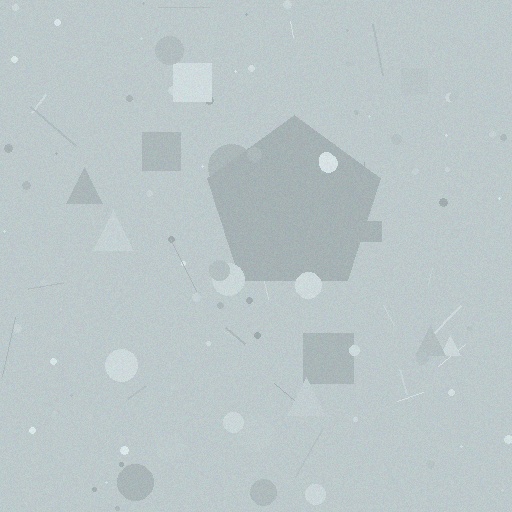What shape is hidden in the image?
A pentagon is hidden in the image.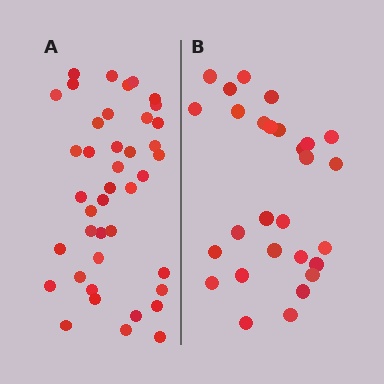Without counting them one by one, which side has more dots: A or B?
Region A (the left region) has more dots.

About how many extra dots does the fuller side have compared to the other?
Region A has approximately 15 more dots than region B.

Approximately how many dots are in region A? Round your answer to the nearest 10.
About 40 dots. (The exact count is 41, which rounds to 40.)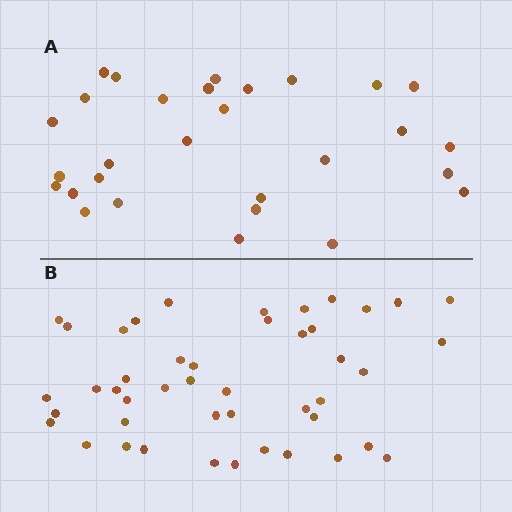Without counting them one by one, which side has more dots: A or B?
Region B (the bottom region) has more dots.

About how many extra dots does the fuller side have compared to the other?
Region B has approximately 15 more dots than region A.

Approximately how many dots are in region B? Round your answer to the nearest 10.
About 40 dots. (The exact count is 45, which rounds to 40.)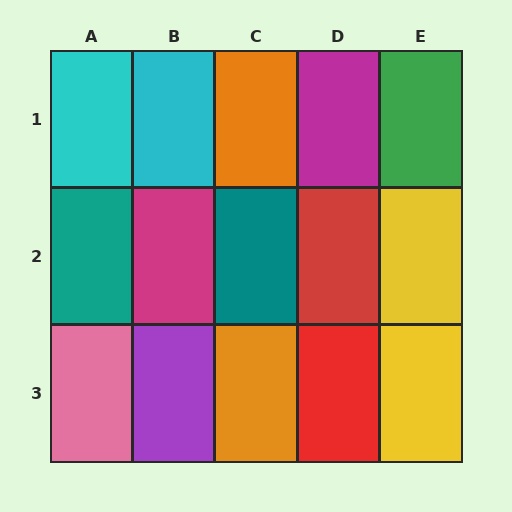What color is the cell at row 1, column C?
Orange.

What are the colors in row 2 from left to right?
Teal, magenta, teal, red, yellow.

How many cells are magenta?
2 cells are magenta.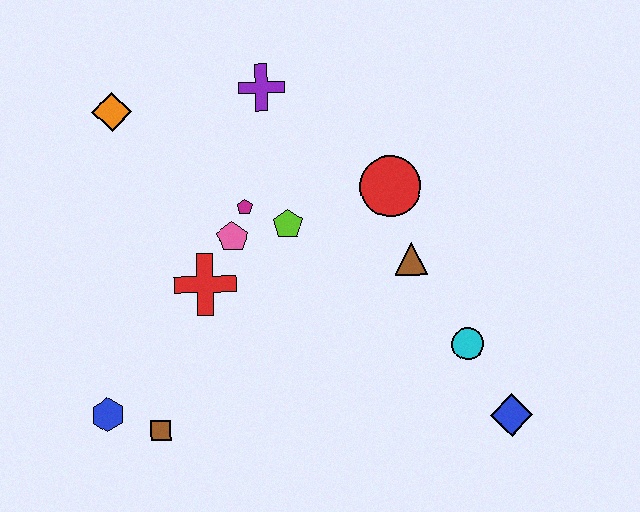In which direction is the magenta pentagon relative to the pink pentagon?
The magenta pentagon is above the pink pentagon.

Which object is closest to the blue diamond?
The cyan circle is closest to the blue diamond.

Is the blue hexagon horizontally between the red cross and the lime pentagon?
No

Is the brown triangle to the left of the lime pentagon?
No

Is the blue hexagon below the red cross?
Yes